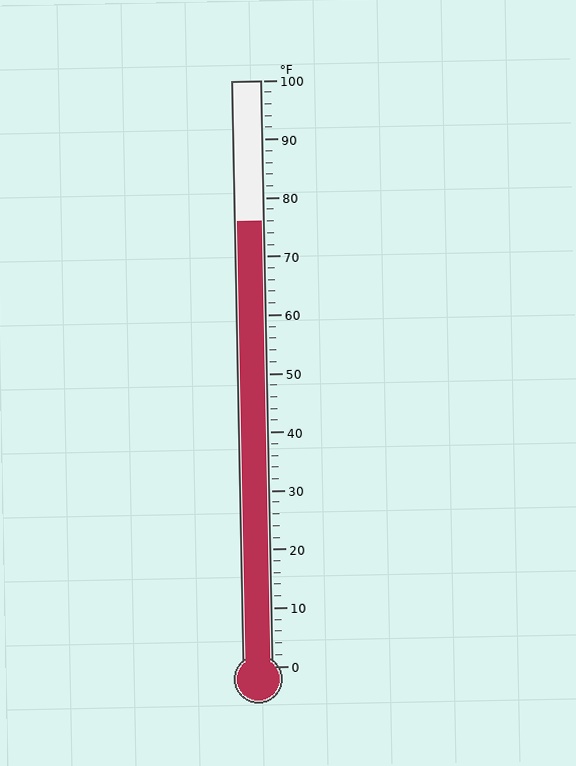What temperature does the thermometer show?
The thermometer shows approximately 76°F.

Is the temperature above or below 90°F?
The temperature is below 90°F.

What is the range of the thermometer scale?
The thermometer scale ranges from 0°F to 100°F.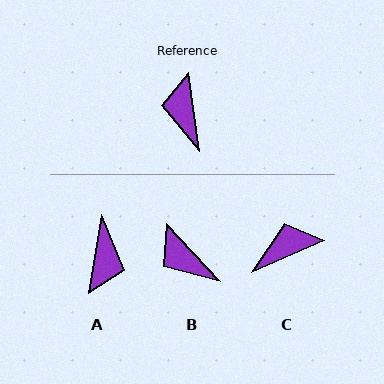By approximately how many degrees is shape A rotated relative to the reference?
Approximately 162 degrees counter-clockwise.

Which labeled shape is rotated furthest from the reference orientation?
A, about 162 degrees away.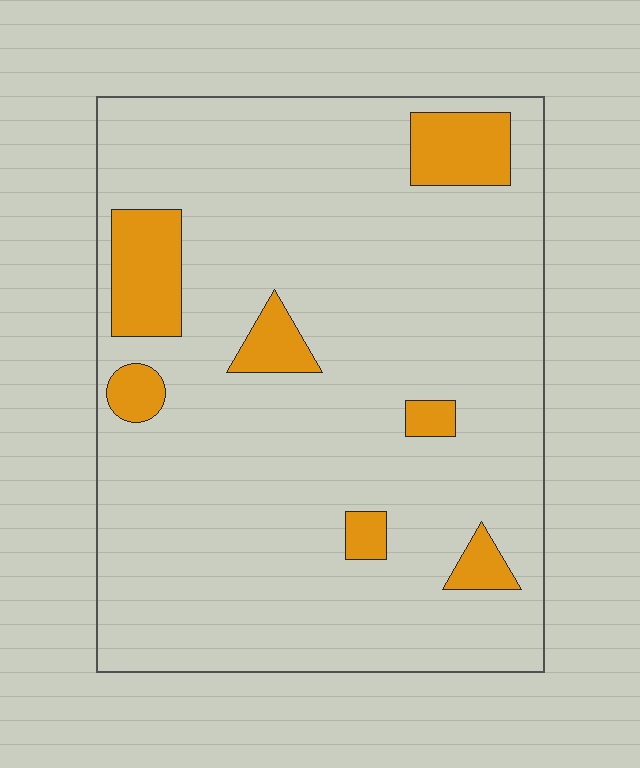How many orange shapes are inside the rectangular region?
7.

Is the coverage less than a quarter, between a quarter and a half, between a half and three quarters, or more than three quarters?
Less than a quarter.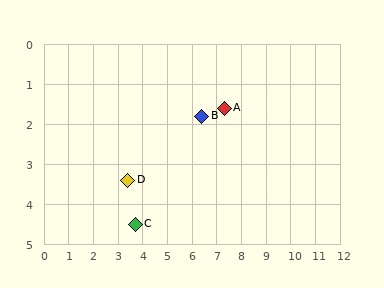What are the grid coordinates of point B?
Point B is at approximately (6.4, 1.8).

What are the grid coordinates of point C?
Point C is at approximately (3.7, 4.5).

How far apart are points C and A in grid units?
Points C and A are about 4.6 grid units apart.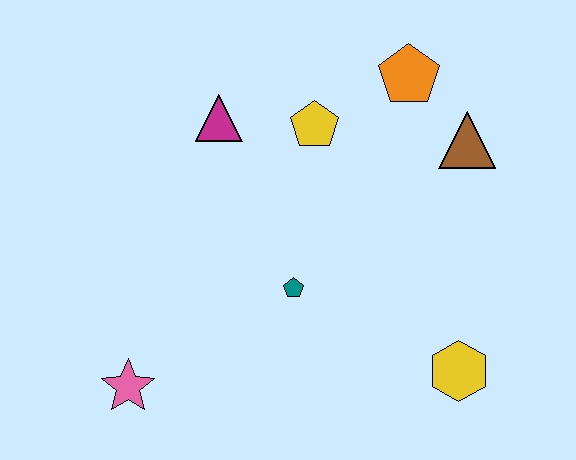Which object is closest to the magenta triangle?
The yellow pentagon is closest to the magenta triangle.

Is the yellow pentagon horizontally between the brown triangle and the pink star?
Yes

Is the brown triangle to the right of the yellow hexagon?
Yes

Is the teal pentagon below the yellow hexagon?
No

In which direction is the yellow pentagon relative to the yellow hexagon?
The yellow pentagon is above the yellow hexagon.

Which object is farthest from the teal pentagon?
The orange pentagon is farthest from the teal pentagon.